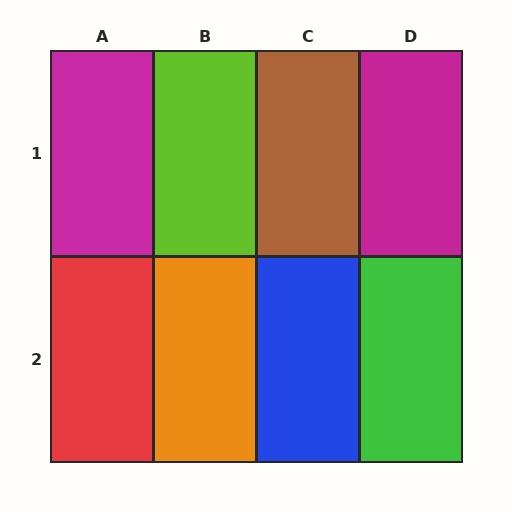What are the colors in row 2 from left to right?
Red, orange, blue, green.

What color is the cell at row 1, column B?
Lime.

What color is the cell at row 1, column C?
Brown.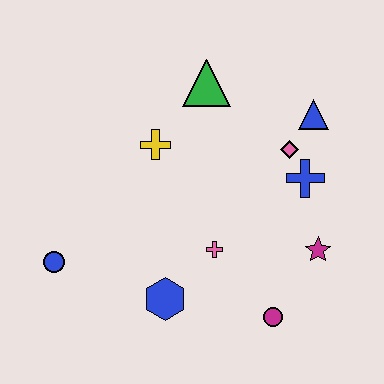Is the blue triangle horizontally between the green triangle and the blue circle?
No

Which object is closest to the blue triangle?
The pink diamond is closest to the blue triangle.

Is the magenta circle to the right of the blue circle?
Yes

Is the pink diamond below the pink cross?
No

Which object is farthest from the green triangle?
The magenta circle is farthest from the green triangle.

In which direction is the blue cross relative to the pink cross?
The blue cross is to the right of the pink cross.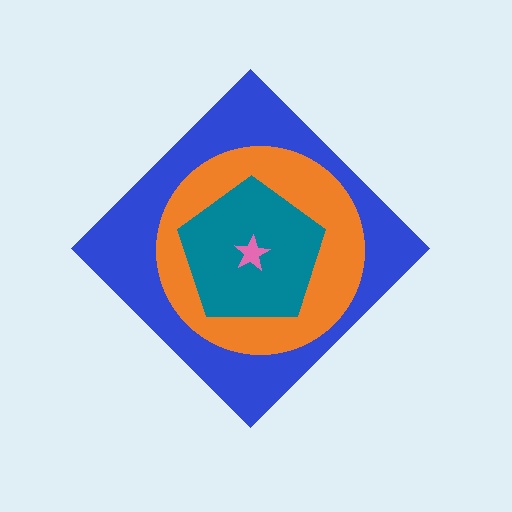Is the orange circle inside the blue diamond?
Yes.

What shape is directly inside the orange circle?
The teal pentagon.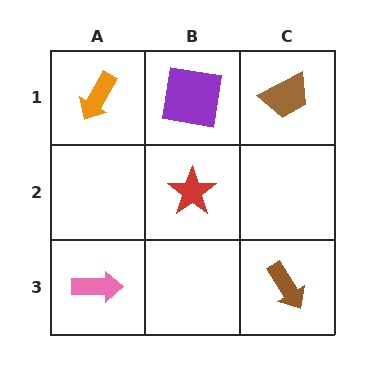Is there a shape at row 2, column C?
No, that cell is empty.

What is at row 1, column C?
A brown trapezoid.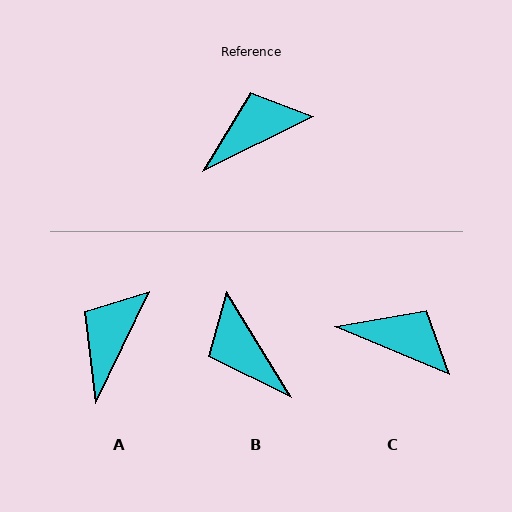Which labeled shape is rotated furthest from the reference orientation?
B, about 95 degrees away.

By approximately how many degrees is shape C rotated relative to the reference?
Approximately 49 degrees clockwise.